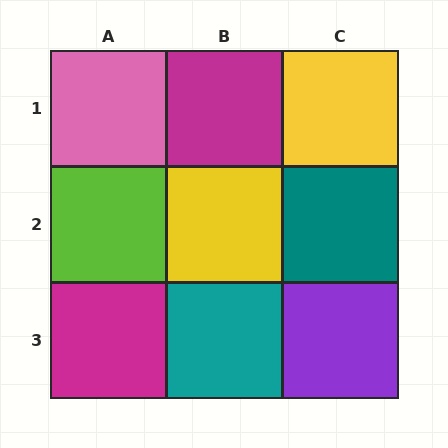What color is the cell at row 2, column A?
Lime.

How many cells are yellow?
2 cells are yellow.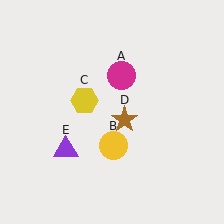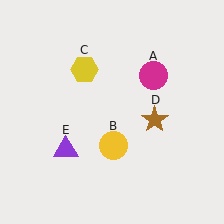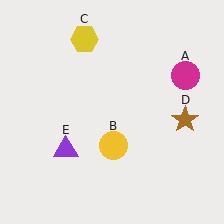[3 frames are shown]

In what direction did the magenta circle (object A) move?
The magenta circle (object A) moved right.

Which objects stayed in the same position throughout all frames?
Yellow circle (object B) and purple triangle (object E) remained stationary.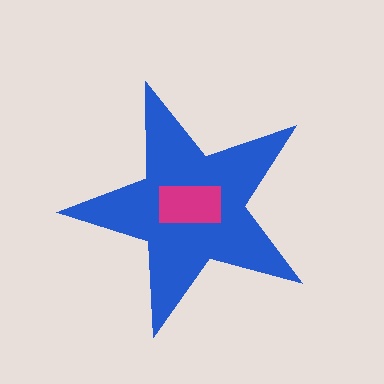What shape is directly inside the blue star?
The magenta rectangle.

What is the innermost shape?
The magenta rectangle.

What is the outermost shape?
The blue star.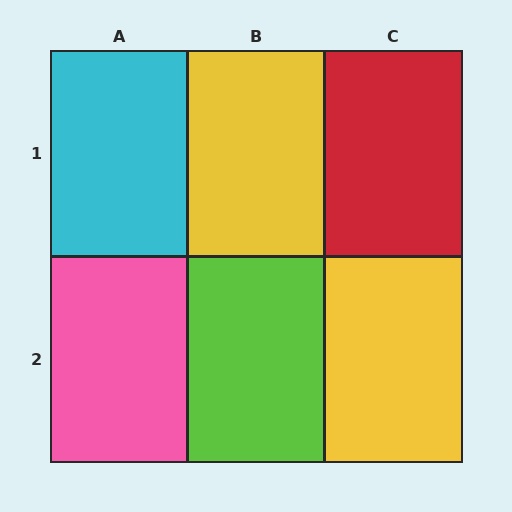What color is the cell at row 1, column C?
Red.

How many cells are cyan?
1 cell is cyan.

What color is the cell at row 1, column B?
Yellow.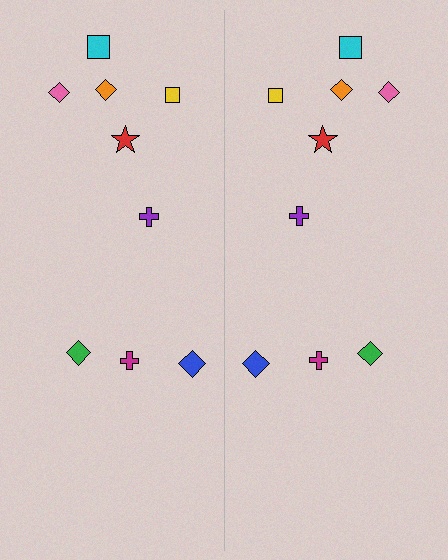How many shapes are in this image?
There are 18 shapes in this image.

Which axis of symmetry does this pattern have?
The pattern has a vertical axis of symmetry running through the center of the image.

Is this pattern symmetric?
Yes, this pattern has bilateral (reflection) symmetry.